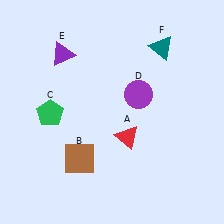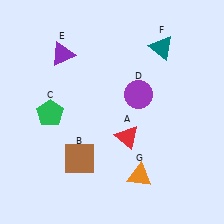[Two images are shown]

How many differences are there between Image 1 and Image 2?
There is 1 difference between the two images.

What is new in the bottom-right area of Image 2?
An orange triangle (G) was added in the bottom-right area of Image 2.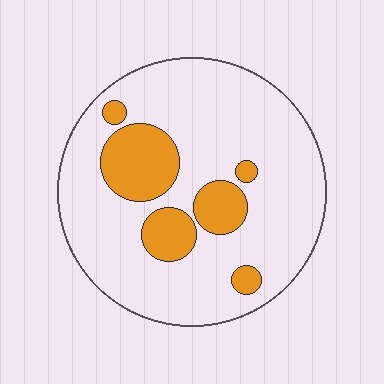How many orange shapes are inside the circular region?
6.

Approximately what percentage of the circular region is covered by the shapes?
Approximately 20%.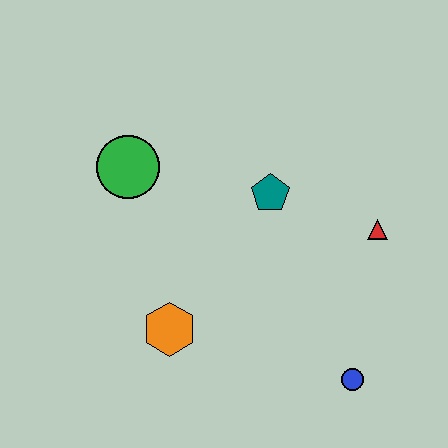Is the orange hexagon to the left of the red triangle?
Yes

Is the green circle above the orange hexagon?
Yes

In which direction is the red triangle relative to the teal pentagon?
The red triangle is to the right of the teal pentagon.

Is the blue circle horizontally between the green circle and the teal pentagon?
No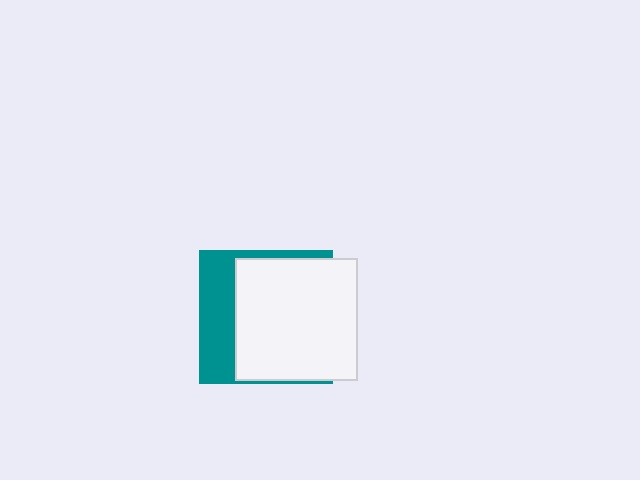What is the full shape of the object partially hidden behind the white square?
The partially hidden object is a teal square.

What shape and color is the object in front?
The object in front is a white square.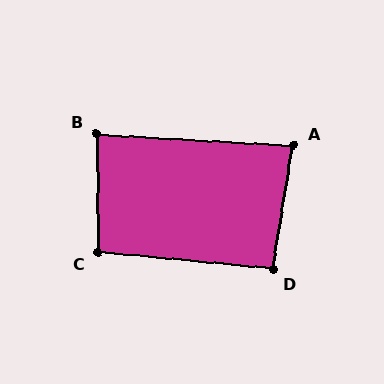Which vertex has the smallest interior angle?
A, at approximately 84 degrees.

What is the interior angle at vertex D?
Approximately 94 degrees (approximately right).